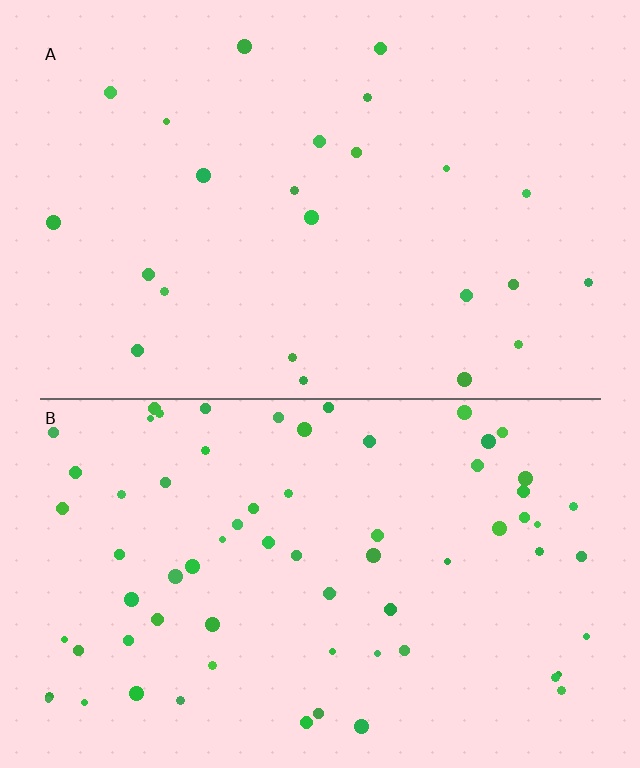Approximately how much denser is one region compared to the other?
Approximately 2.9× — region B over region A.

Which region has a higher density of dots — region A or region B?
B (the bottom).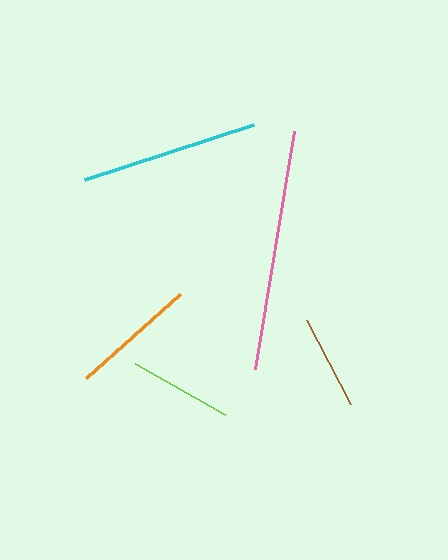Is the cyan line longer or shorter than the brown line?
The cyan line is longer than the brown line.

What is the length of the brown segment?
The brown segment is approximately 95 pixels long.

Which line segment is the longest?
The pink line is the longest at approximately 241 pixels.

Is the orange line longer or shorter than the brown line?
The orange line is longer than the brown line.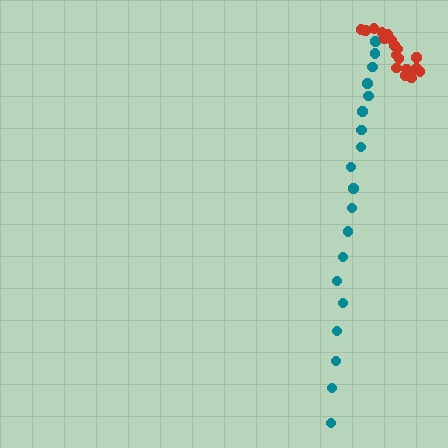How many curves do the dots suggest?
There are 2 distinct paths.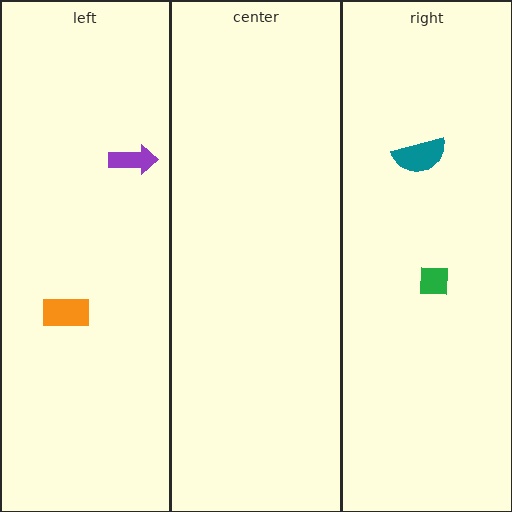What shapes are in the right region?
The teal semicircle, the green square.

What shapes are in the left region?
The purple arrow, the orange rectangle.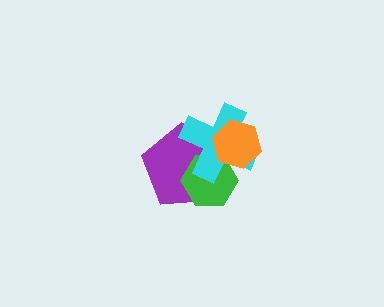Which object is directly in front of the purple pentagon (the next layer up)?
The green hexagon is directly in front of the purple pentagon.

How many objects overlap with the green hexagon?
3 objects overlap with the green hexagon.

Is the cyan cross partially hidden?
Yes, it is partially covered by another shape.